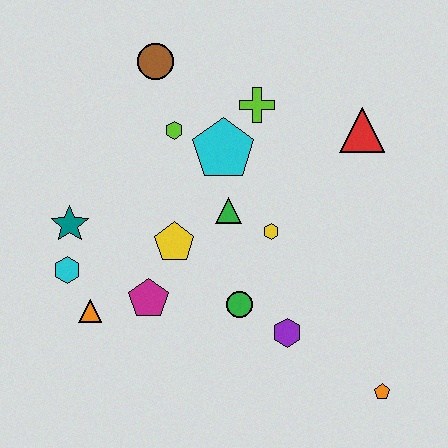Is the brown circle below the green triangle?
No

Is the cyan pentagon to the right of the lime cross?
No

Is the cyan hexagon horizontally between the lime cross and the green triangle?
No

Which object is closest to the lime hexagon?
The cyan pentagon is closest to the lime hexagon.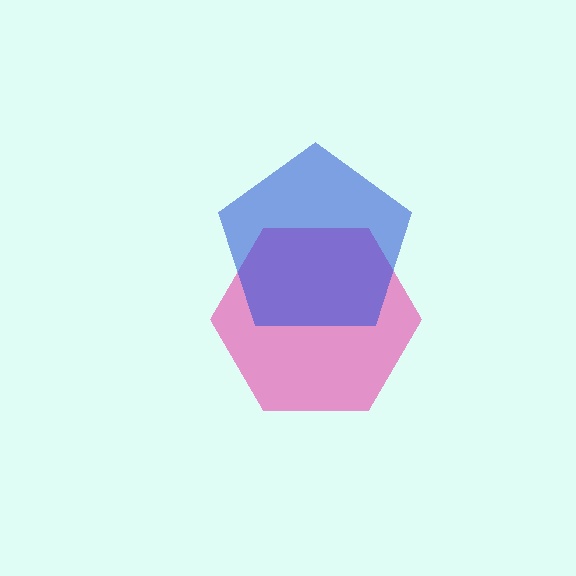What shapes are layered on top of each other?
The layered shapes are: a pink hexagon, a blue pentagon.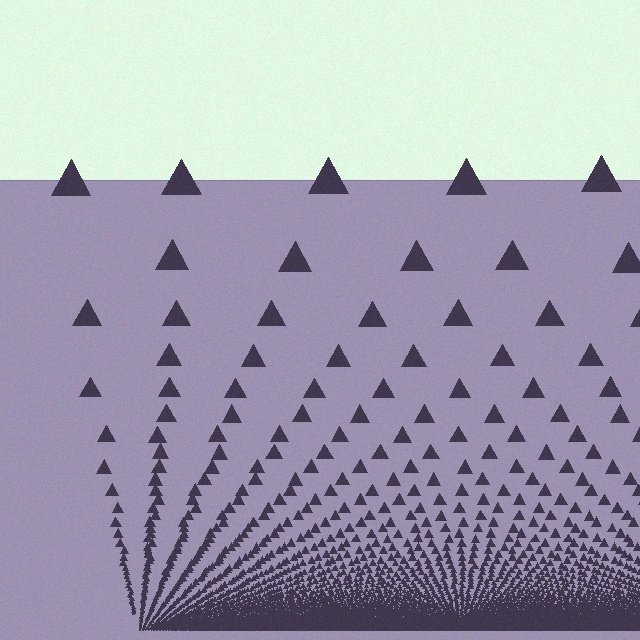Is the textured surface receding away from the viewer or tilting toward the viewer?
The surface appears to tilt toward the viewer. Texture elements get larger and sparser toward the top.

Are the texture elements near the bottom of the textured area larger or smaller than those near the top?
Smaller. The gradient is inverted — elements near the bottom are smaller and denser.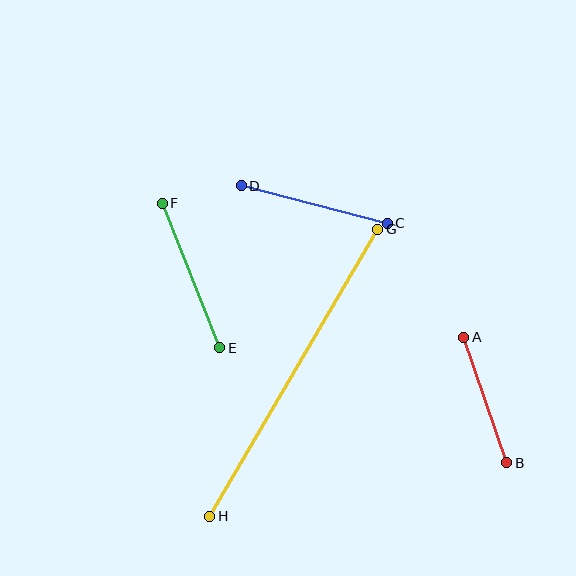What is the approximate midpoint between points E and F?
The midpoint is at approximately (191, 276) pixels.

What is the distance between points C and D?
The distance is approximately 151 pixels.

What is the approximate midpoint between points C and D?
The midpoint is at approximately (314, 205) pixels.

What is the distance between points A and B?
The distance is approximately 133 pixels.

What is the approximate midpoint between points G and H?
The midpoint is at approximately (294, 373) pixels.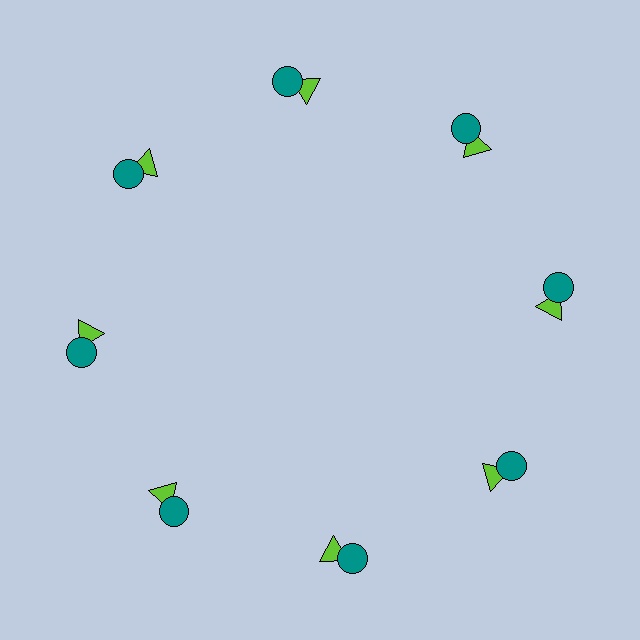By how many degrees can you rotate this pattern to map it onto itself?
The pattern maps onto itself every 45 degrees of rotation.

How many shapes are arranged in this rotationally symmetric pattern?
There are 16 shapes, arranged in 8 groups of 2.